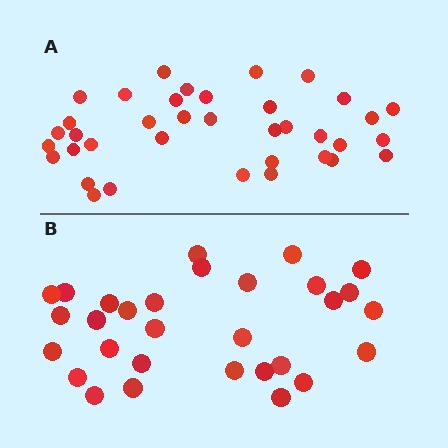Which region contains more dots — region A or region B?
Region A (the top region) has more dots.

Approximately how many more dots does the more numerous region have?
Region A has roughly 8 or so more dots than region B.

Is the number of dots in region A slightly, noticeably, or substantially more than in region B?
Region A has only slightly more — the two regions are fairly close. The ratio is roughly 1.2 to 1.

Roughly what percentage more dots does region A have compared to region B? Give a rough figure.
About 25% more.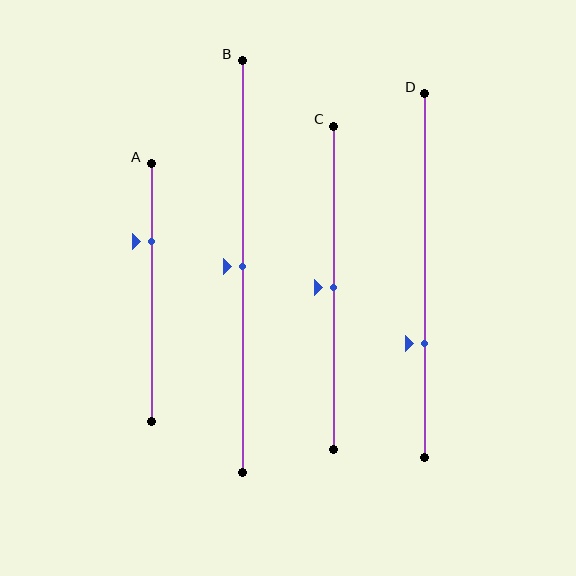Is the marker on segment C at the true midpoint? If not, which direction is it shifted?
Yes, the marker on segment C is at the true midpoint.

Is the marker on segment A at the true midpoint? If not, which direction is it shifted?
No, the marker on segment A is shifted upward by about 20% of the segment length.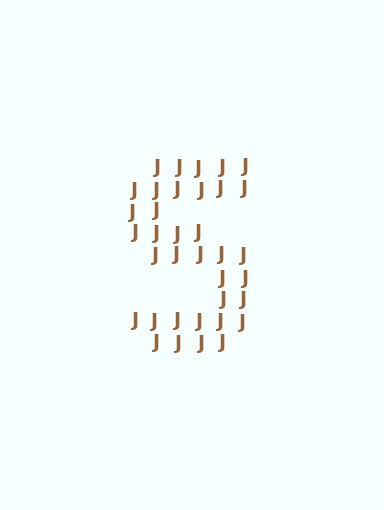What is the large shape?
The large shape is the letter S.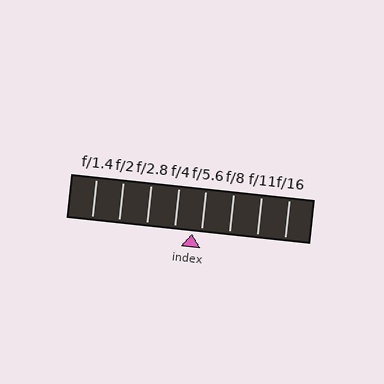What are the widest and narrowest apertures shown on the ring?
The widest aperture shown is f/1.4 and the narrowest is f/16.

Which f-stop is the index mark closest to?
The index mark is closest to f/5.6.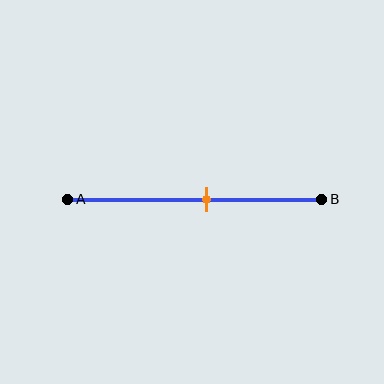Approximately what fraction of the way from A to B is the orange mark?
The orange mark is approximately 55% of the way from A to B.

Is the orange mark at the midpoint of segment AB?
No, the mark is at about 55% from A, not at the 50% midpoint.